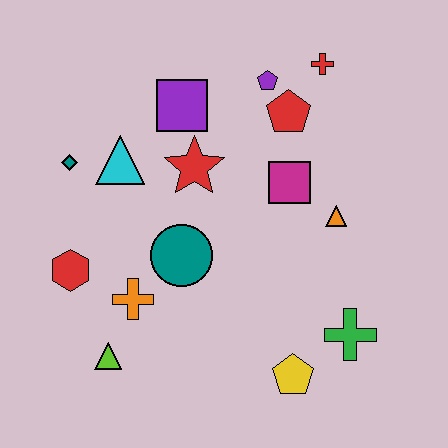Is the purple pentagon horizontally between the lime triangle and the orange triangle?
Yes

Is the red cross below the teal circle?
No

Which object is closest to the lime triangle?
The orange cross is closest to the lime triangle.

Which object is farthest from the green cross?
The teal diamond is farthest from the green cross.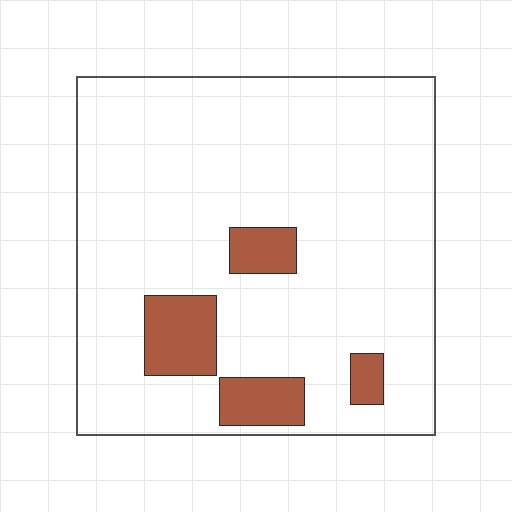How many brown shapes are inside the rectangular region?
4.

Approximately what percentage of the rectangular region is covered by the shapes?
Approximately 10%.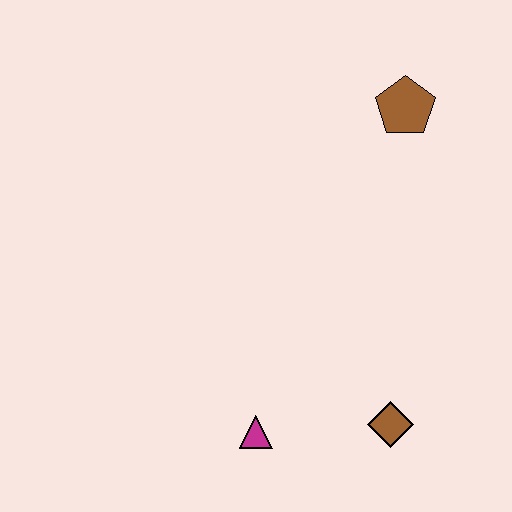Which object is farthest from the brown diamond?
The brown pentagon is farthest from the brown diamond.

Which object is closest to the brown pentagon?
The brown diamond is closest to the brown pentagon.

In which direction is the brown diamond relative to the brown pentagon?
The brown diamond is below the brown pentagon.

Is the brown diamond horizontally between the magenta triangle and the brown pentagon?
Yes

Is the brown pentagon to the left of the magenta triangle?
No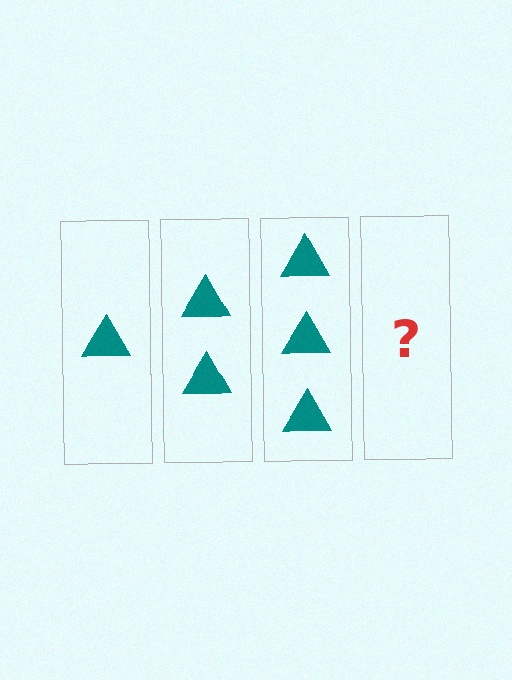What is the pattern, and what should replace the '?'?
The pattern is that each step adds one more triangle. The '?' should be 4 triangles.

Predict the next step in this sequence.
The next step is 4 triangles.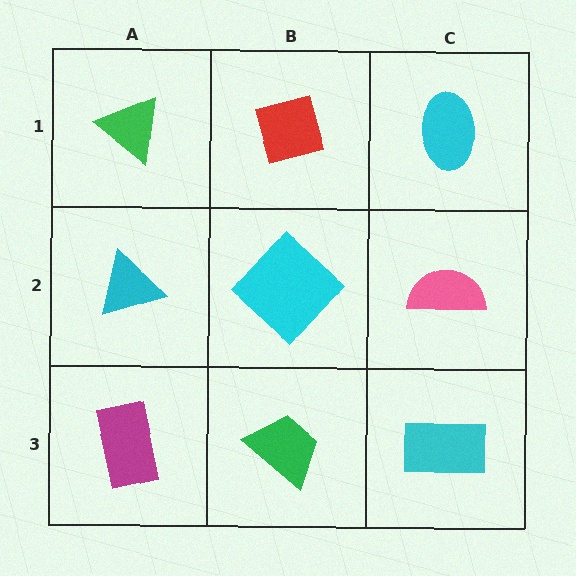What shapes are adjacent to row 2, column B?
A red square (row 1, column B), a green trapezoid (row 3, column B), a cyan triangle (row 2, column A), a pink semicircle (row 2, column C).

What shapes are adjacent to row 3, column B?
A cyan diamond (row 2, column B), a magenta rectangle (row 3, column A), a cyan rectangle (row 3, column C).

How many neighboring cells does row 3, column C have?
2.